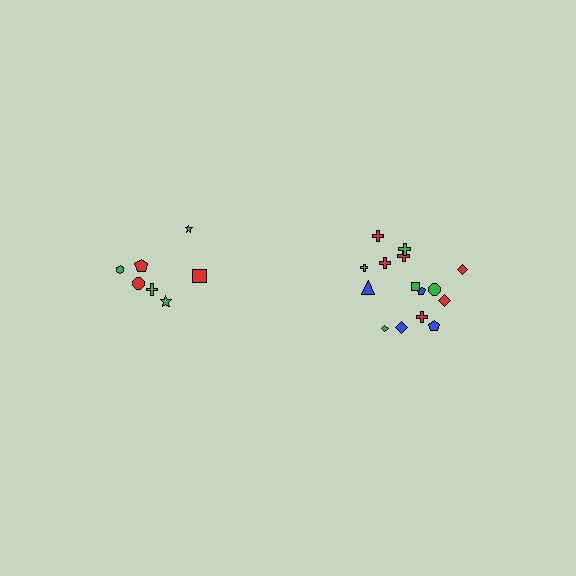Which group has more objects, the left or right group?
The right group.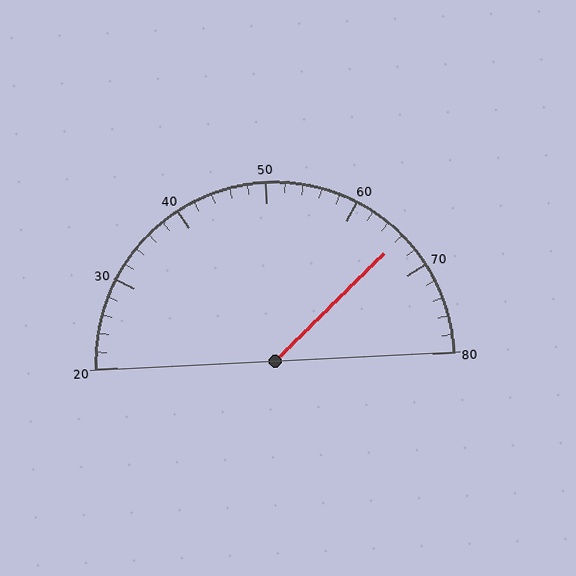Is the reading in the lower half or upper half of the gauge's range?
The reading is in the upper half of the range (20 to 80).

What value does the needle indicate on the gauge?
The needle indicates approximately 66.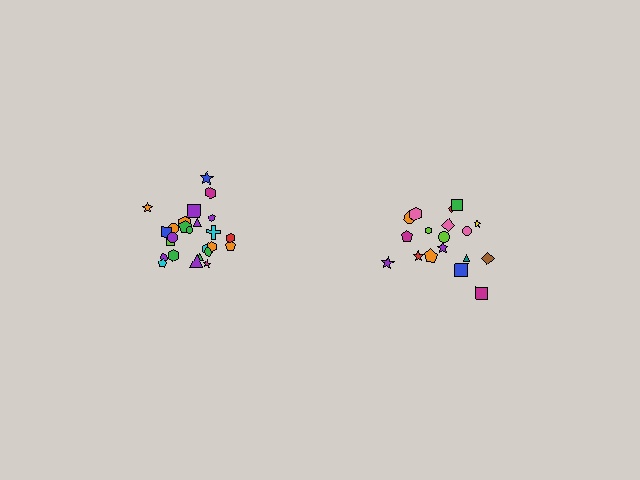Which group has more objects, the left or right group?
The left group.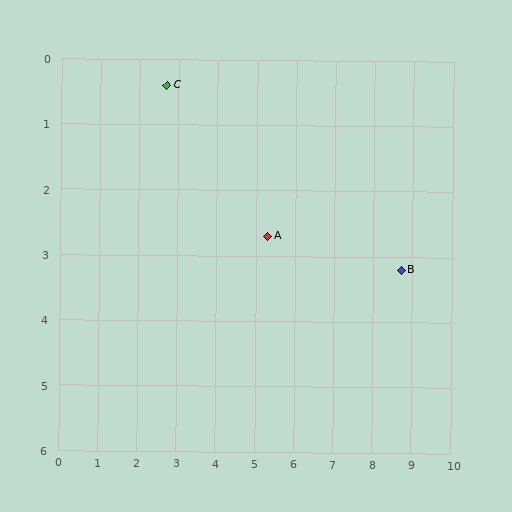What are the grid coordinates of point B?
Point B is at approximately (8.7, 3.2).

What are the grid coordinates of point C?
Point C is at approximately (2.7, 0.4).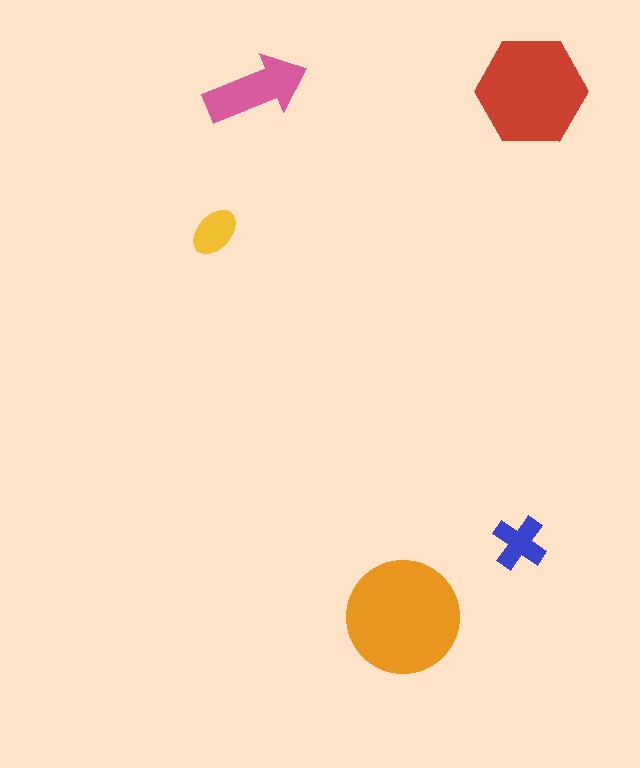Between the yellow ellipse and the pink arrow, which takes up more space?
The pink arrow.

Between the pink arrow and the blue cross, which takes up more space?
The pink arrow.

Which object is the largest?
The orange circle.